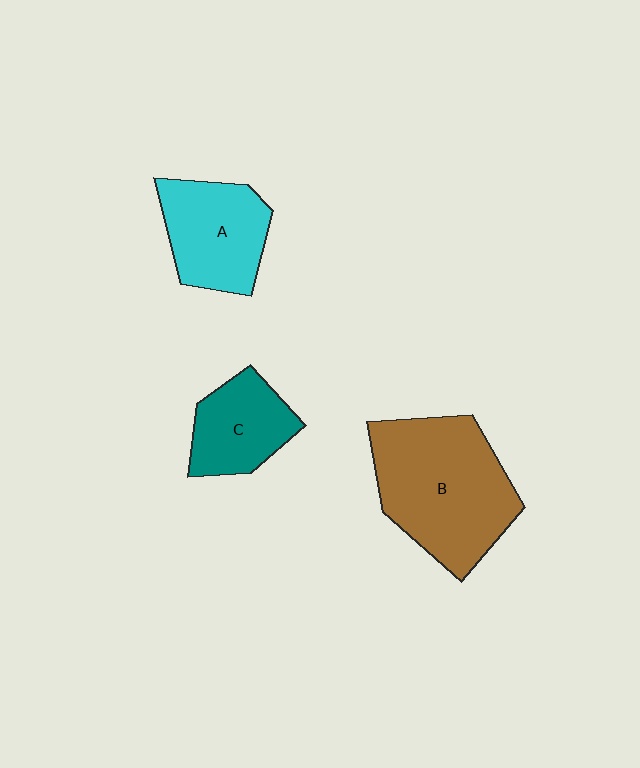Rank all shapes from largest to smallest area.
From largest to smallest: B (brown), A (cyan), C (teal).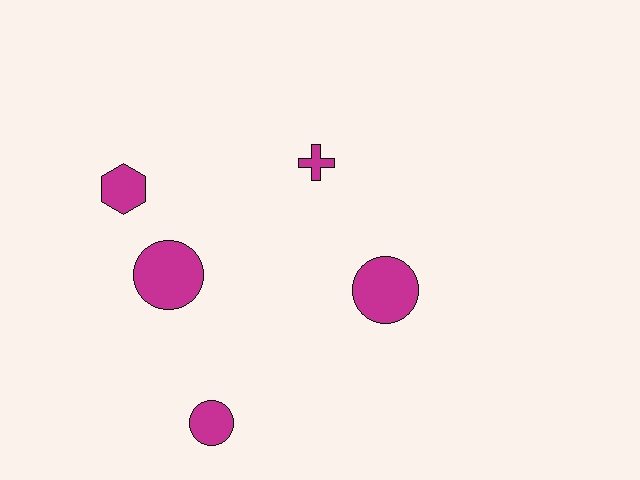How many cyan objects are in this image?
There are no cyan objects.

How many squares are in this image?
There are no squares.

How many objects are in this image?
There are 5 objects.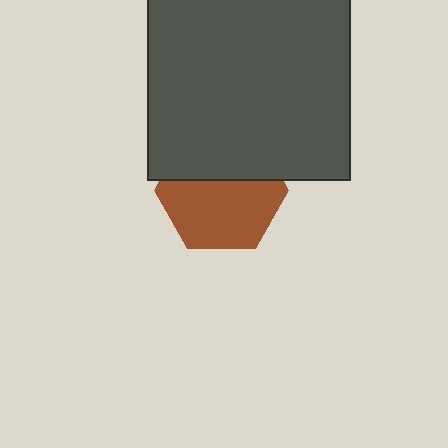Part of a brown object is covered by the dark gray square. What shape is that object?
It is a hexagon.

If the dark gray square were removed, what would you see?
You would see the complete brown hexagon.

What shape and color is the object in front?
The object in front is a dark gray square.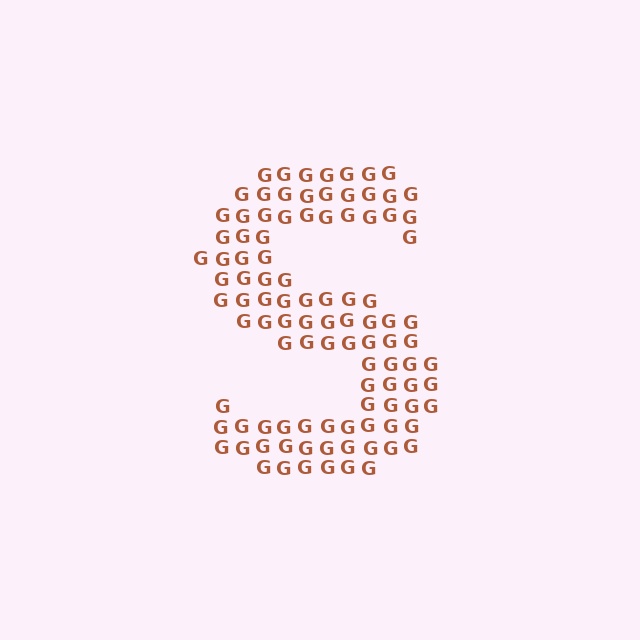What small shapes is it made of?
It is made of small letter G's.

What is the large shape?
The large shape is the letter S.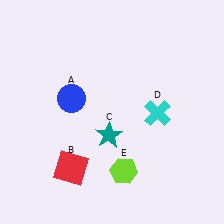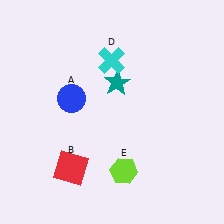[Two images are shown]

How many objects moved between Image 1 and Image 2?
2 objects moved between the two images.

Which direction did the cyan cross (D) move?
The cyan cross (D) moved up.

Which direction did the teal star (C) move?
The teal star (C) moved up.